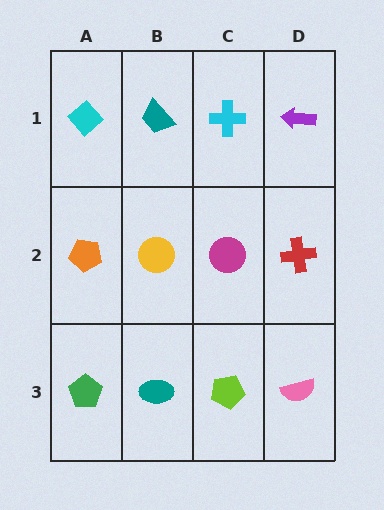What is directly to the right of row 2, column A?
A yellow circle.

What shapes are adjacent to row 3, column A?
An orange pentagon (row 2, column A), a teal ellipse (row 3, column B).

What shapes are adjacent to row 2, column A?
A cyan diamond (row 1, column A), a green pentagon (row 3, column A), a yellow circle (row 2, column B).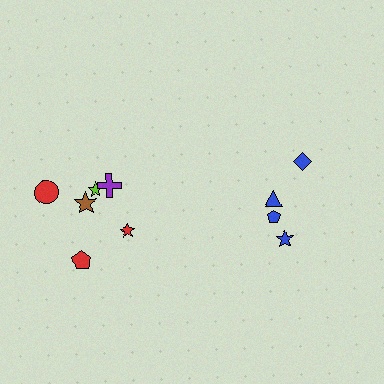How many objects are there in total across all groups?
There are 10 objects.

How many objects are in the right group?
There are 4 objects.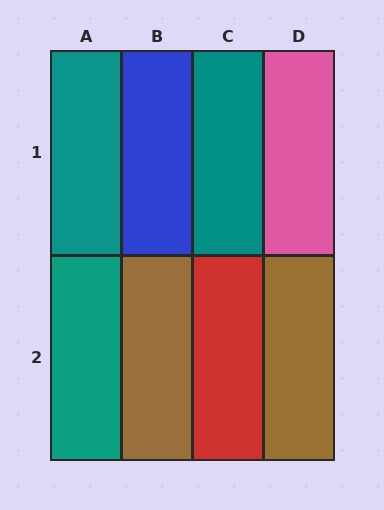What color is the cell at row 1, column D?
Pink.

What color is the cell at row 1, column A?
Teal.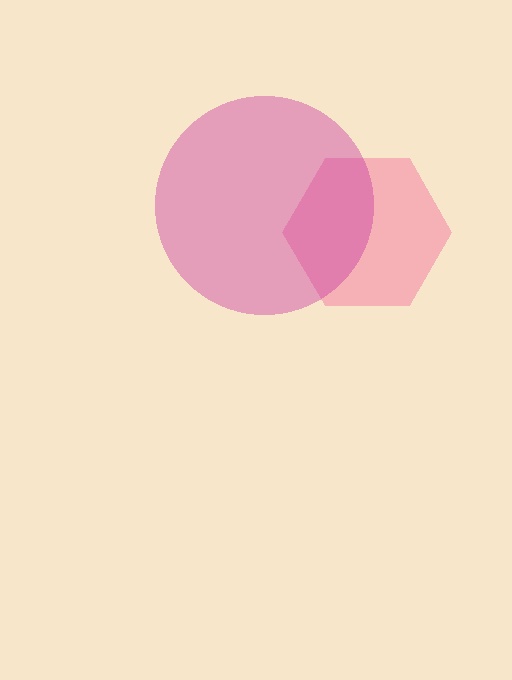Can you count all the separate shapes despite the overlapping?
Yes, there are 2 separate shapes.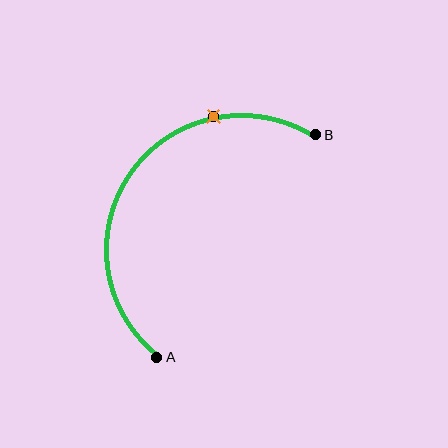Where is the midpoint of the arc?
The arc midpoint is the point on the curve farthest from the straight line joining A and B. It sits above and to the left of that line.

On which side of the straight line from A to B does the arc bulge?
The arc bulges above and to the left of the straight line connecting A and B.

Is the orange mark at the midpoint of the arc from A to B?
No. The orange mark lies on the arc but is closer to endpoint B. The arc midpoint would be at the point on the curve equidistant along the arc from both A and B.